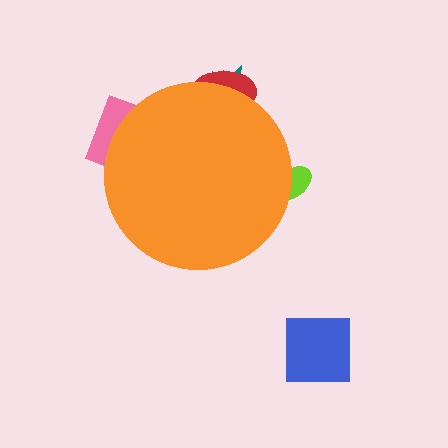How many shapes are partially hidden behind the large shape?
4 shapes are partially hidden.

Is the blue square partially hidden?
No, the blue square is fully visible.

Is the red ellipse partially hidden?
Yes, the red ellipse is partially hidden behind the orange circle.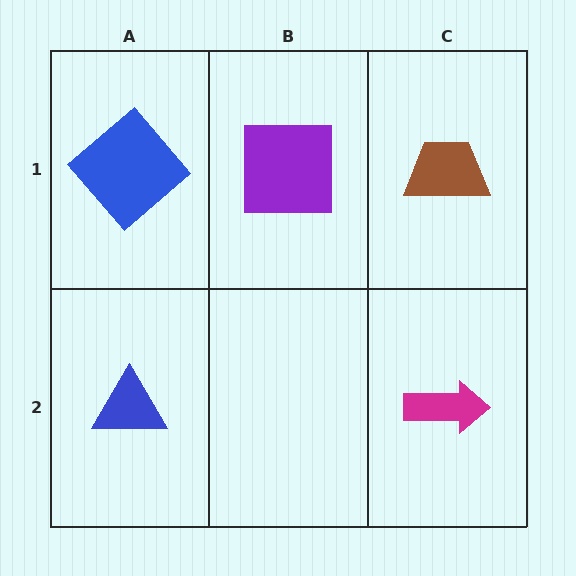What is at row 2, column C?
A magenta arrow.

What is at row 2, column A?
A blue triangle.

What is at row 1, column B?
A purple square.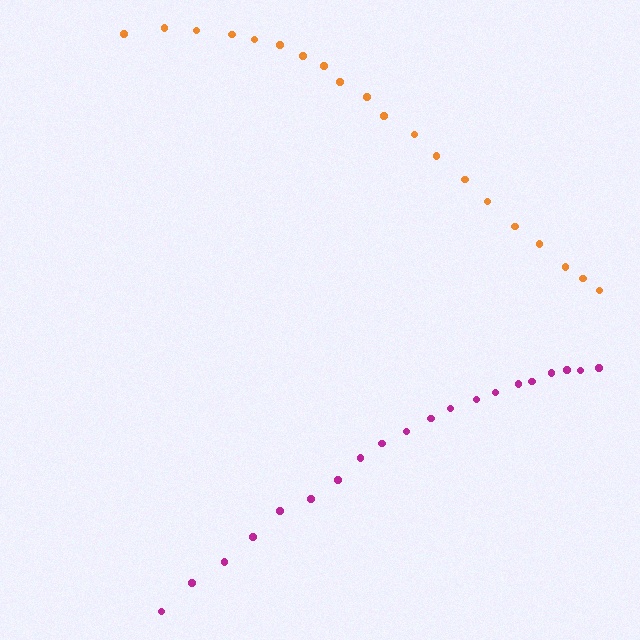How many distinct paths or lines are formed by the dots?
There are 2 distinct paths.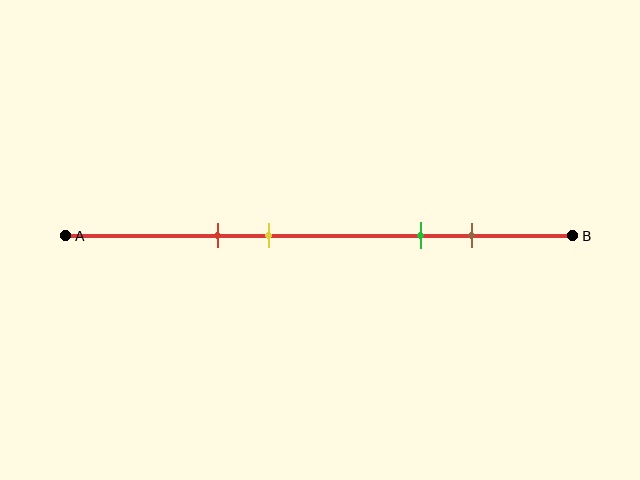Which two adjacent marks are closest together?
The red and yellow marks are the closest adjacent pair.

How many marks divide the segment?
There are 4 marks dividing the segment.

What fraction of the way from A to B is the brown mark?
The brown mark is approximately 80% (0.8) of the way from A to B.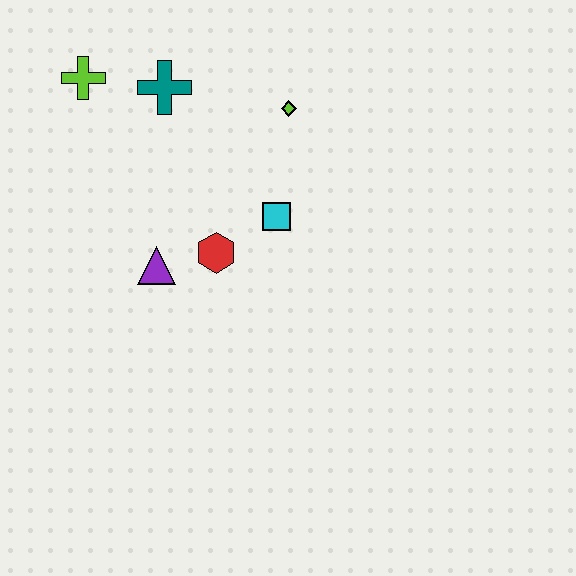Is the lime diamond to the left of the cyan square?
No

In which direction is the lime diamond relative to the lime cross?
The lime diamond is to the right of the lime cross.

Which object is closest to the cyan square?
The red hexagon is closest to the cyan square.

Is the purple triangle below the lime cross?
Yes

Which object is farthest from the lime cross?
The cyan square is farthest from the lime cross.